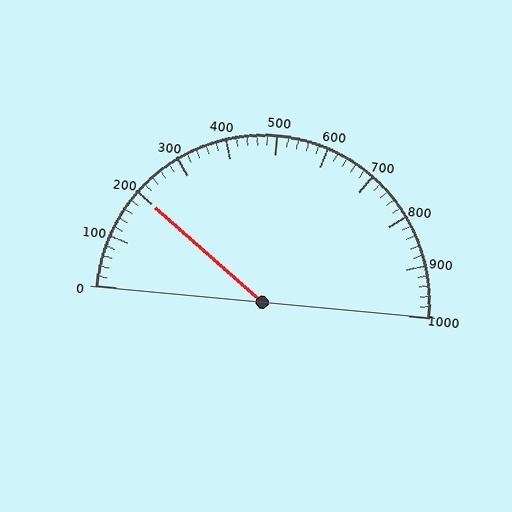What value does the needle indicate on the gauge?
The needle indicates approximately 200.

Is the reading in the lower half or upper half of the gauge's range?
The reading is in the lower half of the range (0 to 1000).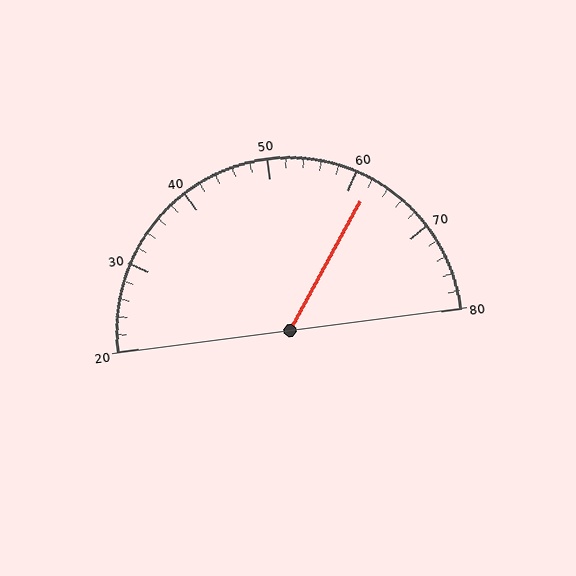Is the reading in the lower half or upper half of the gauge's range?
The reading is in the upper half of the range (20 to 80).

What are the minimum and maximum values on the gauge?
The gauge ranges from 20 to 80.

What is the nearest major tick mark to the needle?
The nearest major tick mark is 60.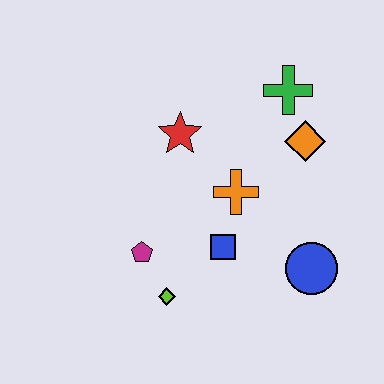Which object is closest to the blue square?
The orange cross is closest to the blue square.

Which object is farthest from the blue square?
The green cross is farthest from the blue square.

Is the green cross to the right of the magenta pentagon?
Yes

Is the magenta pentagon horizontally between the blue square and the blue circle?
No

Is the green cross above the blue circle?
Yes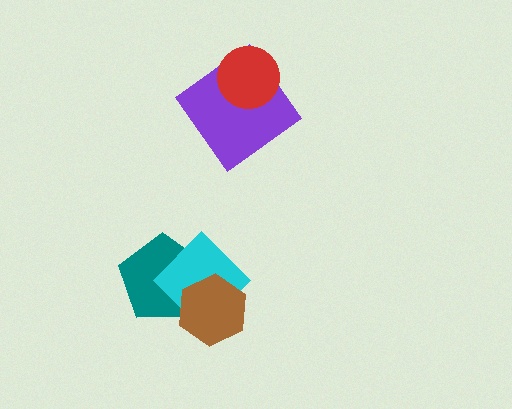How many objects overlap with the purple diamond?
1 object overlaps with the purple diamond.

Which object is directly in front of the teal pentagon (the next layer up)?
The cyan diamond is directly in front of the teal pentagon.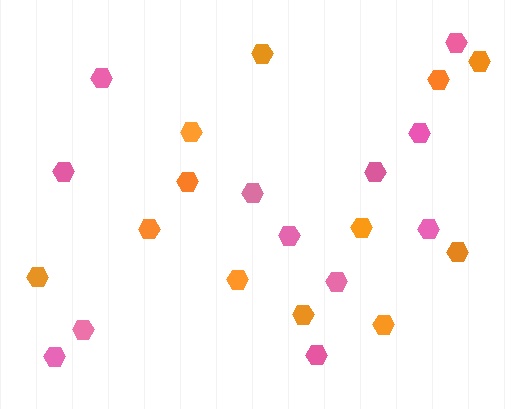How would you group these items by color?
There are 2 groups: one group of pink hexagons (12) and one group of orange hexagons (12).